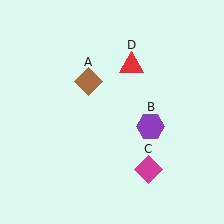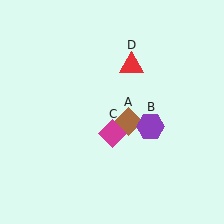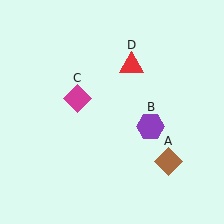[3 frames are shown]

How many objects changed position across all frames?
2 objects changed position: brown diamond (object A), magenta diamond (object C).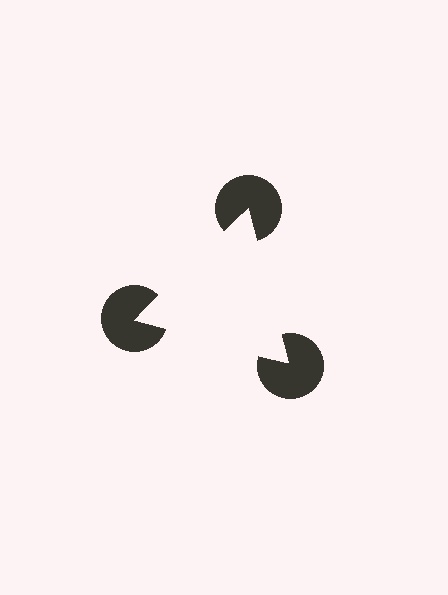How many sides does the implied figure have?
3 sides.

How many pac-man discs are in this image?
There are 3 — one at each vertex of the illusory triangle.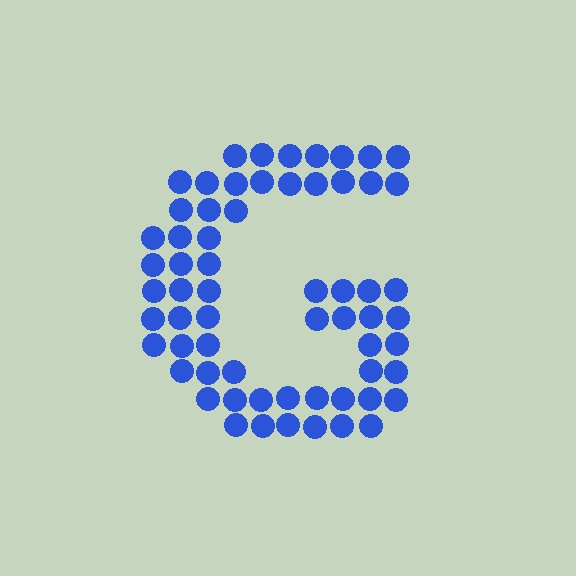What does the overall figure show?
The overall figure shows the letter G.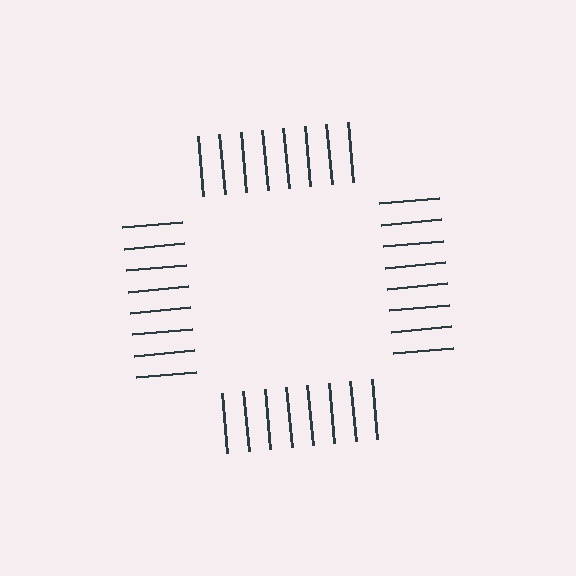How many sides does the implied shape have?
4 sides — the line-ends trace a square.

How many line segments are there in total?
32 — 8 along each of the 4 edges.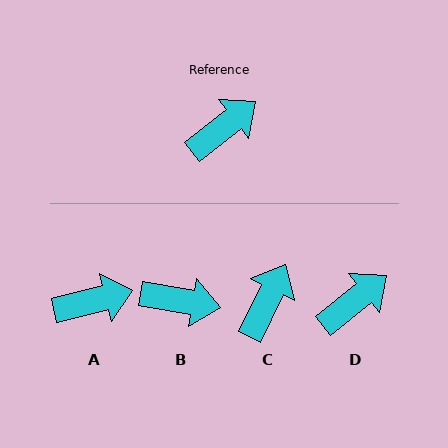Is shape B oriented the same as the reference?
No, it is off by about 49 degrees.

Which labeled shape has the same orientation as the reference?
D.